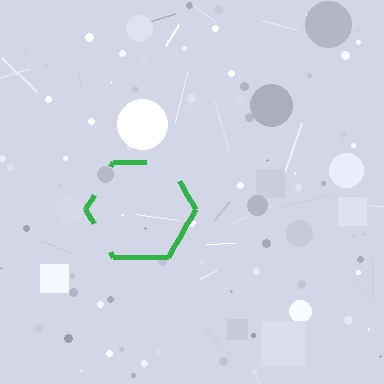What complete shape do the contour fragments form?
The contour fragments form a hexagon.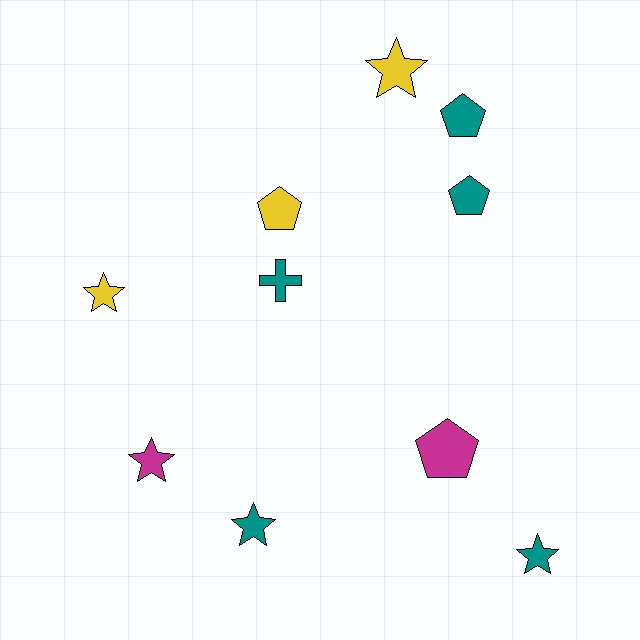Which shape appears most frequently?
Star, with 5 objects.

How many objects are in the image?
There are 10 objects.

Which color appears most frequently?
Teal, with 5 objects.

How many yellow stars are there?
There are 2 yellow stars.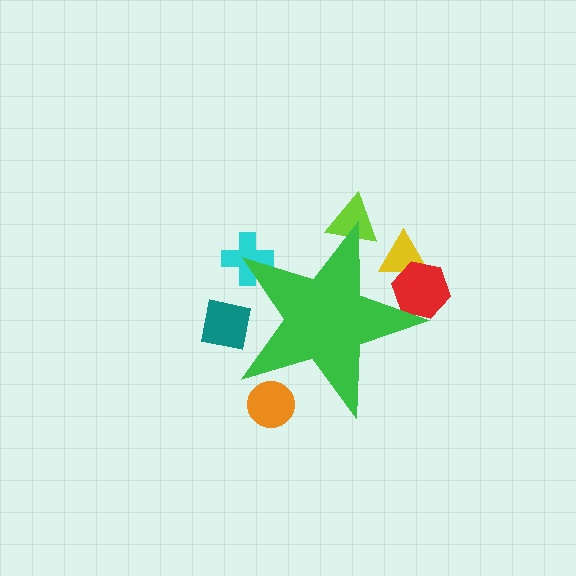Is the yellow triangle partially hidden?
Yes, the yellow triangle is partially hidden behind the green star.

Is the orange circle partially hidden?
Yes, the orange circle is partially hidden behind the green star.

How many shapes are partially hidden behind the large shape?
6 shapes are partially hidden.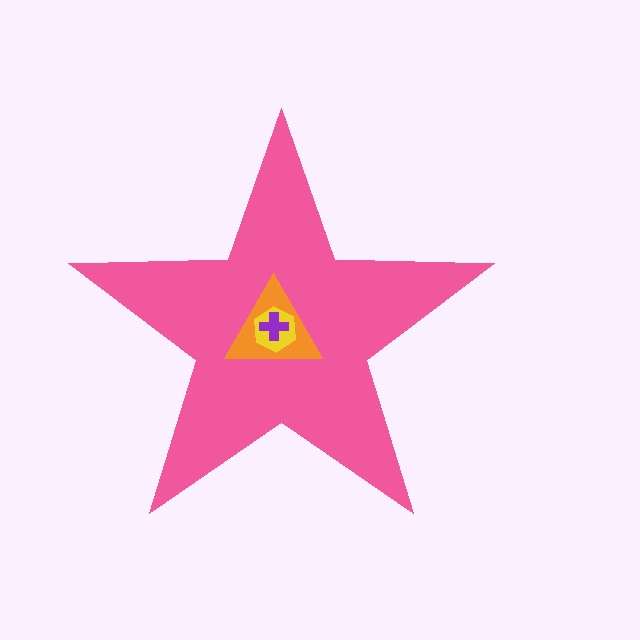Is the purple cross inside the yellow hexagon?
Yes.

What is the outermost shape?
The pink star.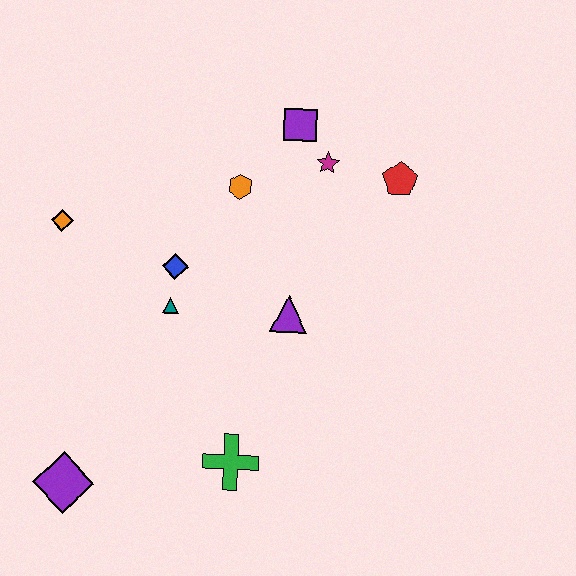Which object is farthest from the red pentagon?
The purple diamond is farthest from the red pentagon.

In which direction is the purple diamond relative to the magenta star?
The purple diamond is below the magenta star.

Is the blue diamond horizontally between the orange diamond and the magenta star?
Yes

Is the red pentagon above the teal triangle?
Yes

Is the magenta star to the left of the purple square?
No